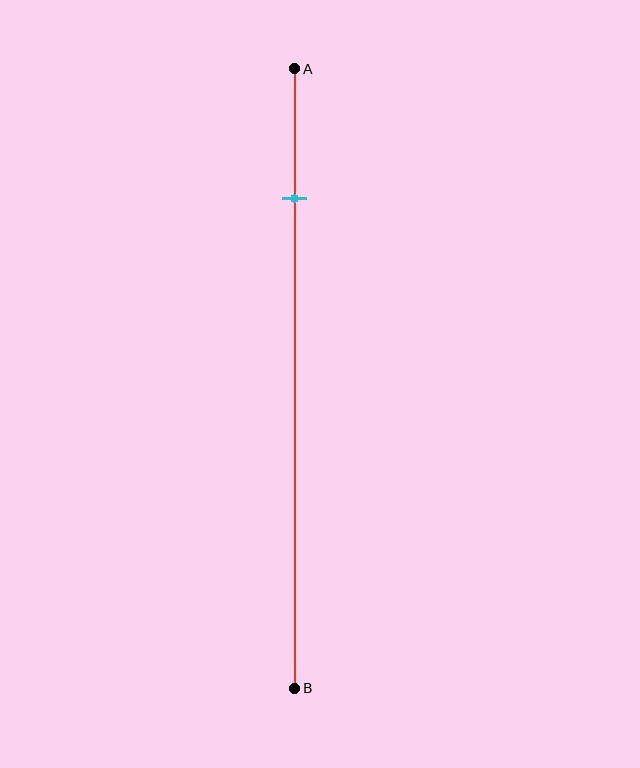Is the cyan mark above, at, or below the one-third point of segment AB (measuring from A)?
The cyan mark is above the one-third point of segment AB.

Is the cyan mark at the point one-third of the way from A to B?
No, the mark is at about 20% from A, not at the 33% one-third point.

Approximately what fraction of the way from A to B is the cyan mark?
The cyan mark is approximately 20% of the way from A to B.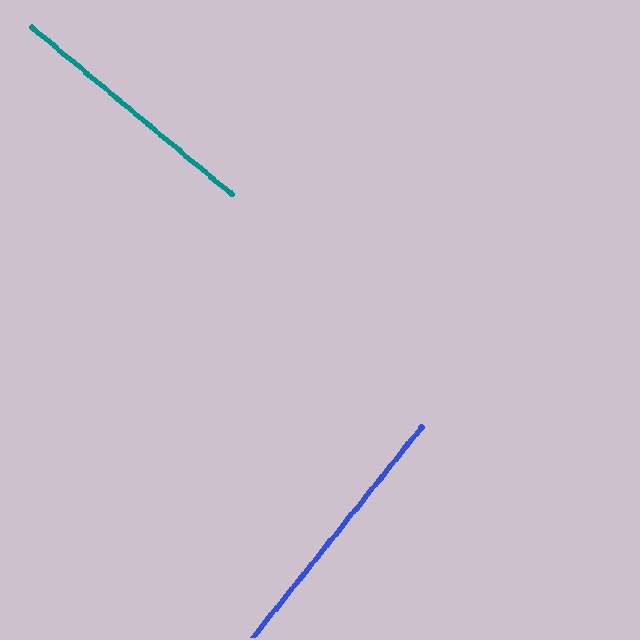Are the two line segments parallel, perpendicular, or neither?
Perpendicular — they meet at approximately 89°.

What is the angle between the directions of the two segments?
Approximately 89 degrees.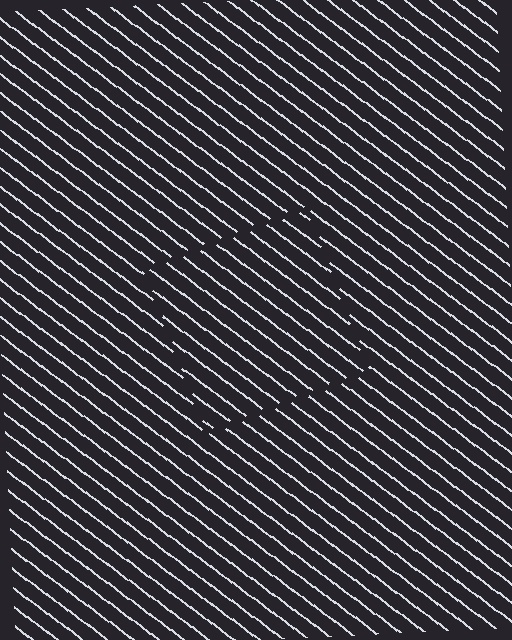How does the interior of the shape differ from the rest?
The interior of the shape contains the same grating, shifted by half a period — the contour is defined by the phase discontinuity where line-ends from the inner and outer gratings abut.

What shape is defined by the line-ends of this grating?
An illusory square. The interior of the shape contains the same grating, shifted by half a period — the contour is defined by the phase discontinuity where line-ends from the inner and outer gratings abut.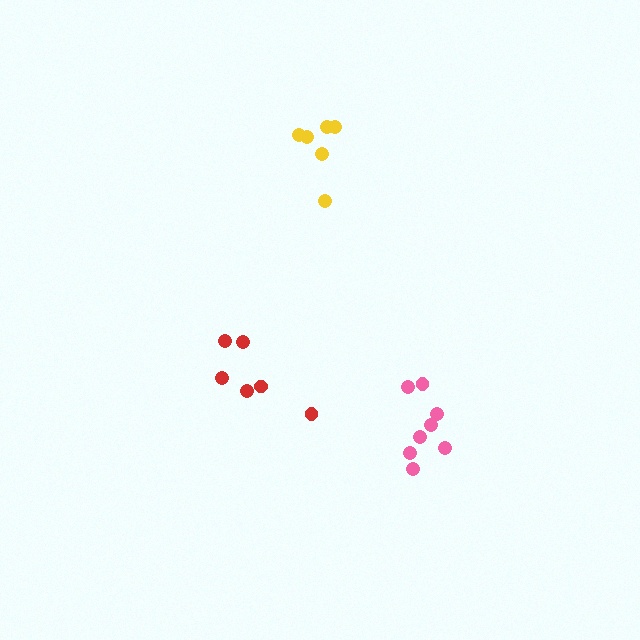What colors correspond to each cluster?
The clusters are colored: yellow, red, pink.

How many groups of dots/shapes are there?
There are 3 groups.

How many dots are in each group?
Group 1: 6 dots, Group 2: 6 dots, Group 3: 8 dots (20 total).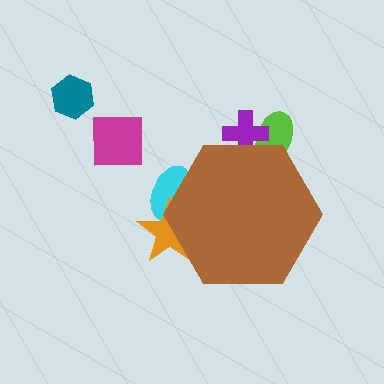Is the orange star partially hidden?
Yes, the orange star is partially hidden behind the brown hexagon.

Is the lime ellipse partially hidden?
Yes, the lime ellipse is partially hidden behind the brown hexagon.